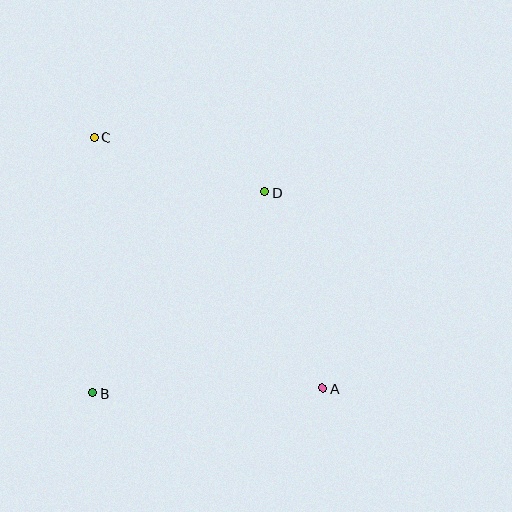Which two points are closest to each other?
Points C and D are closest to each other.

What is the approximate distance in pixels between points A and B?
The distance between A and B is approximately 230 pixels.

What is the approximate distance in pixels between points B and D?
The distance between B and D is approximately 265 pixels.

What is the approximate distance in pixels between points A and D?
The distance between A and D is approximately 204 pixels.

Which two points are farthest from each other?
Points A and C are farthest from each other.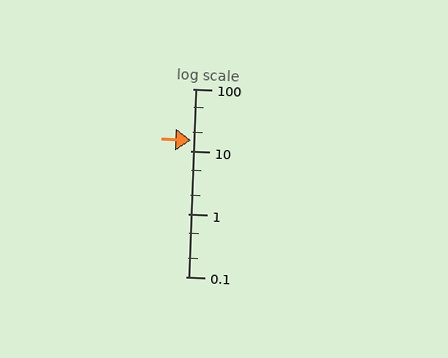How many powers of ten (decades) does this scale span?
The scale spans 3 decades, from 0.1 to 100.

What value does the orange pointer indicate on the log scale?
The pointer indicates approximately 15.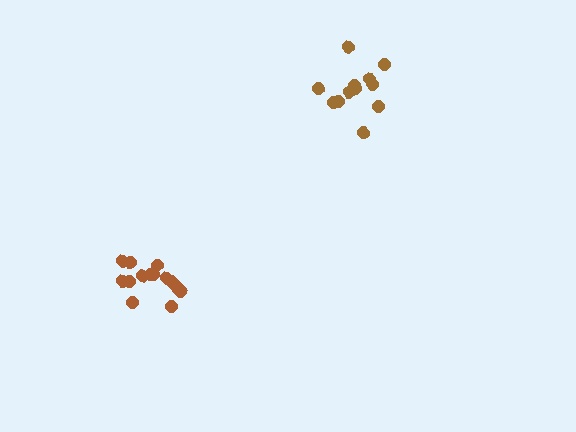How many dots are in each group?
Group 1: 12 dots, Group 2: 15 dots (27 total).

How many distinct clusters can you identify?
There are 2 distinct clusters.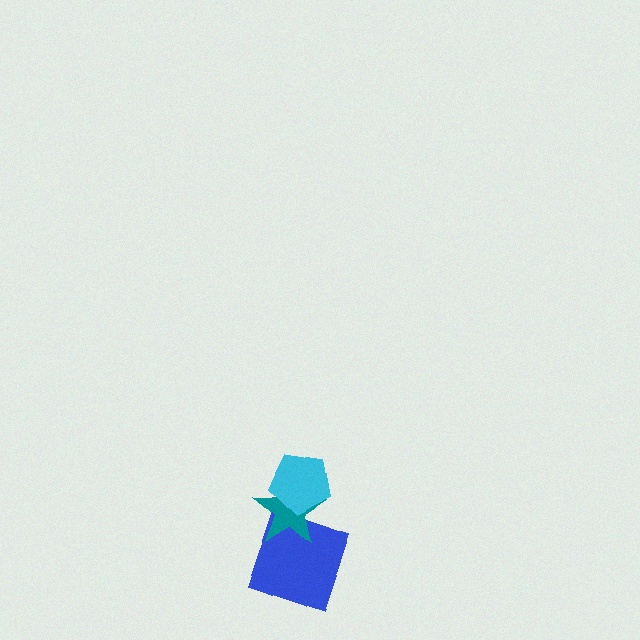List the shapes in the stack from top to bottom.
From top to bottom: the cyan pentagon, the teal star, the blue square.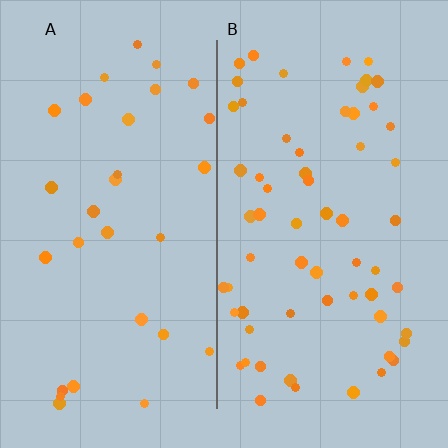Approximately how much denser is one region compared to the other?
Approximately 2.1× — region B over region A.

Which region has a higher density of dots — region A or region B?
B (the right).